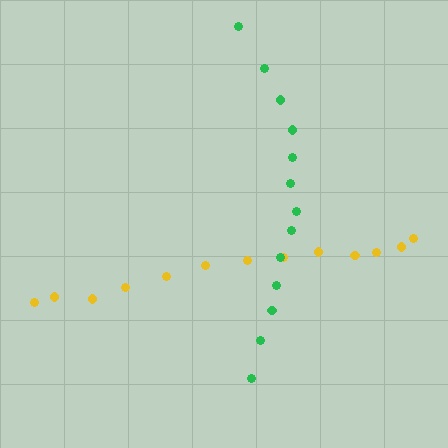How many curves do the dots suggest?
There are 2 distinct paths.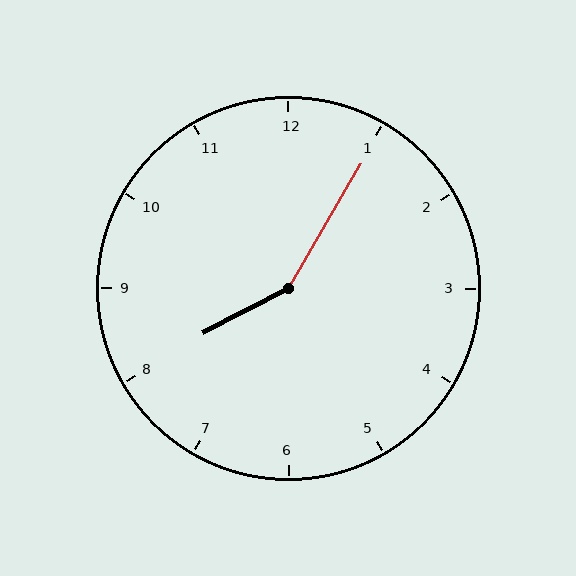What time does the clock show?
8:05.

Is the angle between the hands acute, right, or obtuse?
It is obtuse.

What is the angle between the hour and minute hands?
Approximately 148 degrees.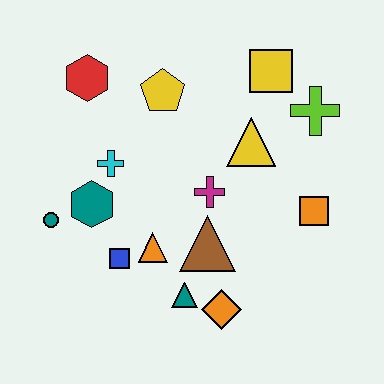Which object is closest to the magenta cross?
The brown triangle is closest to the magenta cross.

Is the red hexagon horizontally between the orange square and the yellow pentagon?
No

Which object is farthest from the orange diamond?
The red hexagon is farthest from the orange diamond.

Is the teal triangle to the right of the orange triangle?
Yes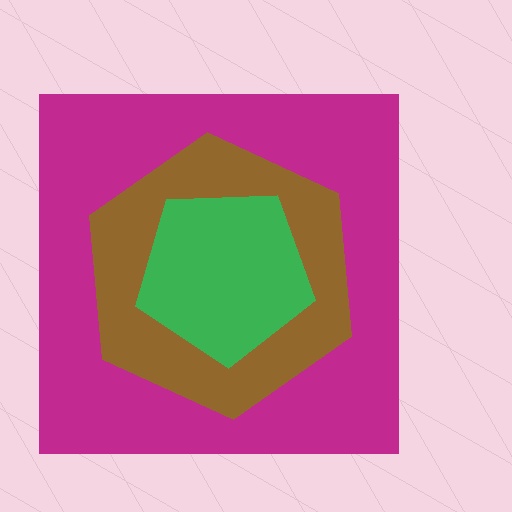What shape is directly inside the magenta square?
The brown hexagon.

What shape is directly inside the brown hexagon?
The green pentagon.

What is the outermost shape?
The magenta square.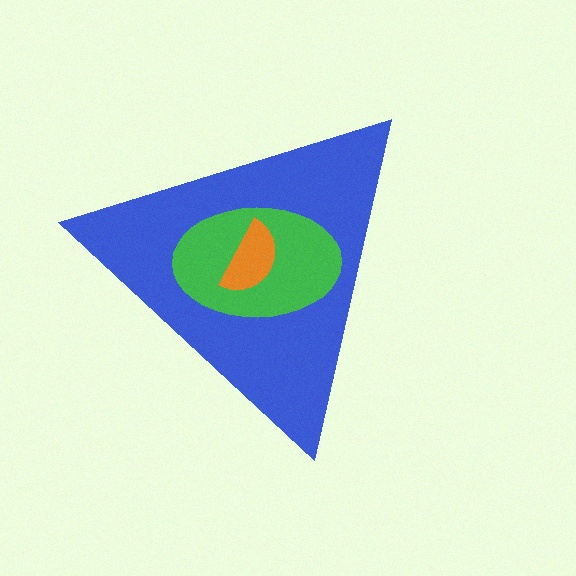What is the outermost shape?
The blue triangle.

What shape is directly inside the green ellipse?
The orange semicircle.